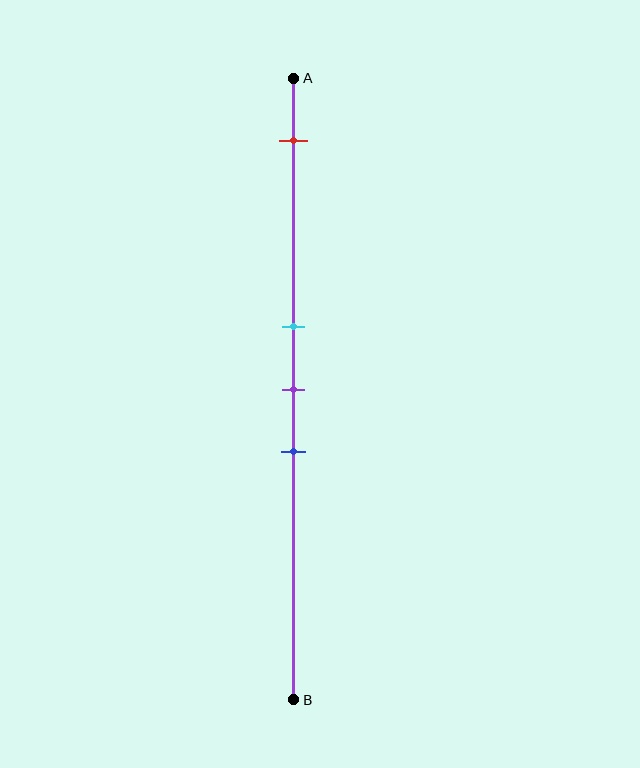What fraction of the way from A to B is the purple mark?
The purple mark is approximately 50% (0.5) of the way from A to B.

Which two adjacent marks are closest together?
The cyan and purple marks are the closest adjacent pair.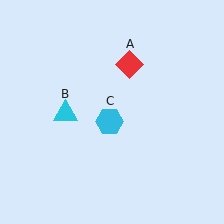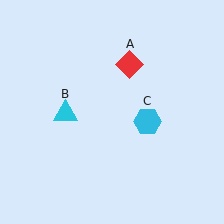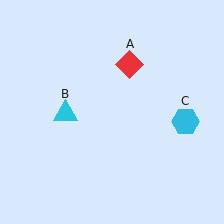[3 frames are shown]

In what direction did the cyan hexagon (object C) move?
The cyan hexagon (object C) moved right.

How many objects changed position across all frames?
1 object changed position: cyan hexagon (object C).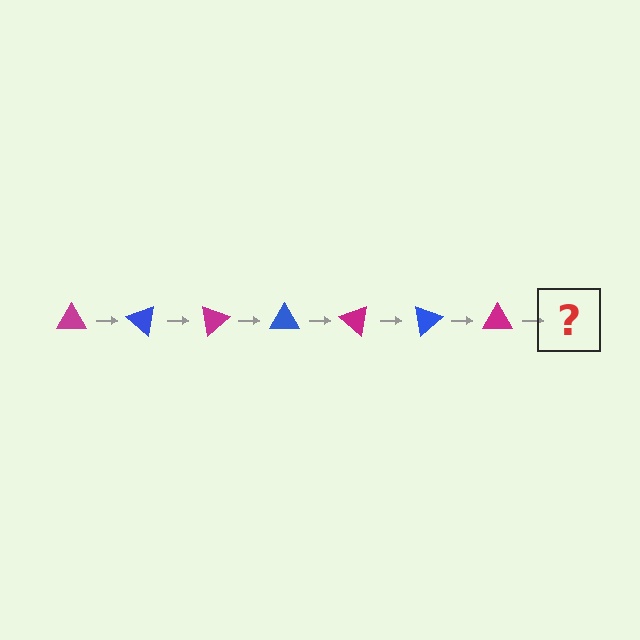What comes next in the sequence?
The next element should be a blue triangle, rotated 280 degrees from the start.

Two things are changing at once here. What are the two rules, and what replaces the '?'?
The two rules are that it rotates 40 degrees each step and the color cycles through magenta and blue. The '?' should be a blue triangle, rotated 280 degrees from the start.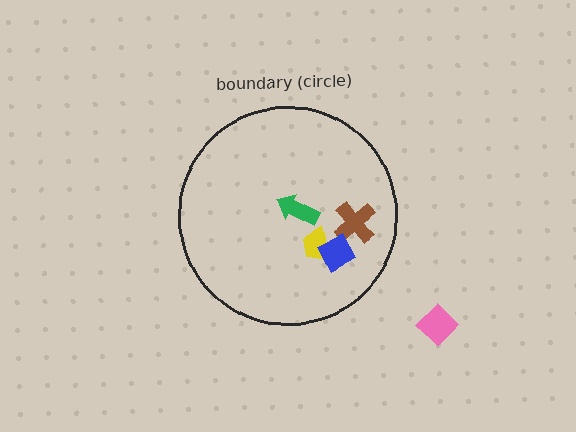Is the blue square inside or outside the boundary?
Inside.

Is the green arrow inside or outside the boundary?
Inside.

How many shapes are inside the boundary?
4 inside, 1 outside.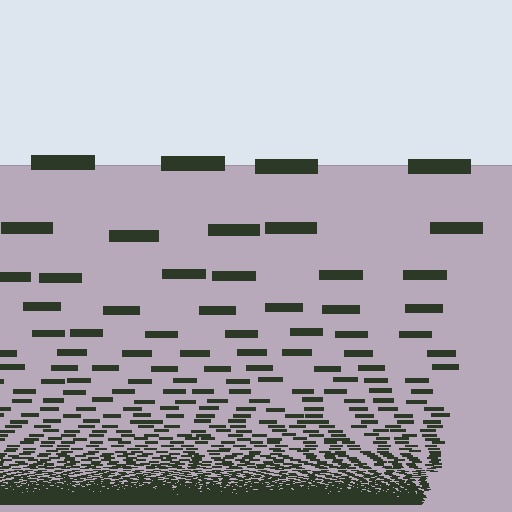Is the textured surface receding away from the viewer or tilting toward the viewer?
The surface appears to tilt toward the viewer. Texture elements get larger and sparser toward the top.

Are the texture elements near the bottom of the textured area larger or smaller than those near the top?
Smaller. The gradient is inverted — elements near the bottom are smaller and denser.